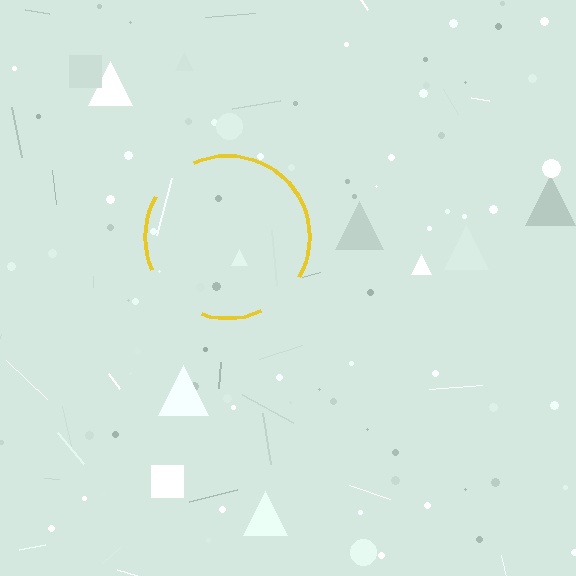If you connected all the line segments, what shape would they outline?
They would outline a circle.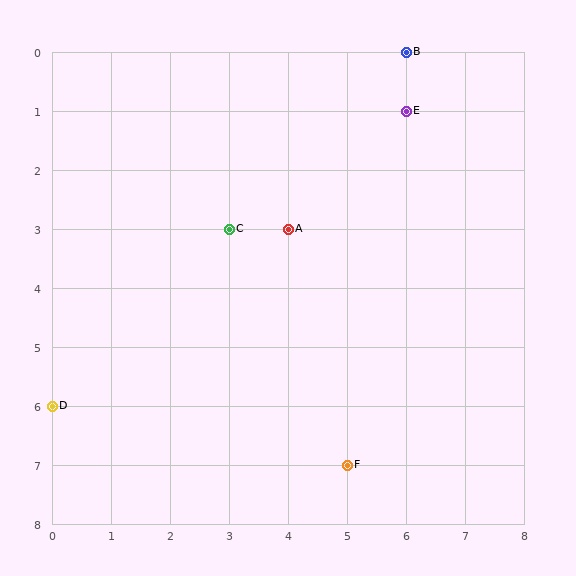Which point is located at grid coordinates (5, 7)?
Point F is at (5, 7).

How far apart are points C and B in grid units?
Points C and B are 3 columns and 3 rows apart (about 4.2 grid units diagonally).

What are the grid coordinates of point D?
Point D is at grid coordinates (0, 6).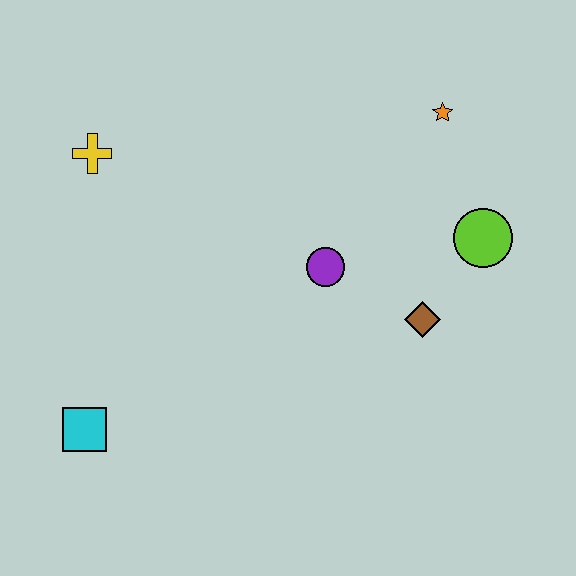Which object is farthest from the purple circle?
The cyan square is farthest from the purple circle.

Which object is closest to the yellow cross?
The purple circle is closest to the yellow cross.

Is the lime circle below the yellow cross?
Yes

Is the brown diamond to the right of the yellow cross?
Yes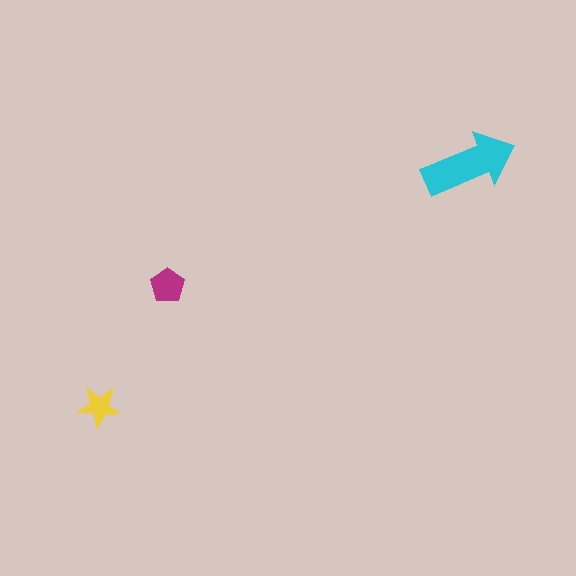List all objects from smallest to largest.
The yellow star, the magenta pentagon, the cyan arrow.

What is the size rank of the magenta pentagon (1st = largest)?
2nd.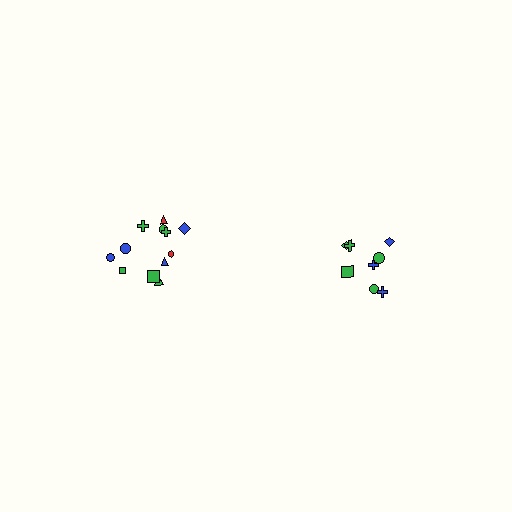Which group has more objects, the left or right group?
The left group.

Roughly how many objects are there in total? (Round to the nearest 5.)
Roughly 20 objects in total.